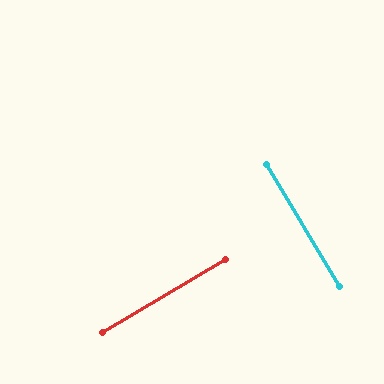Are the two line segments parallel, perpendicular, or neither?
Perpendicular — they meet at approximately 90°.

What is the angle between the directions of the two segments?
Approximately 90 degrees.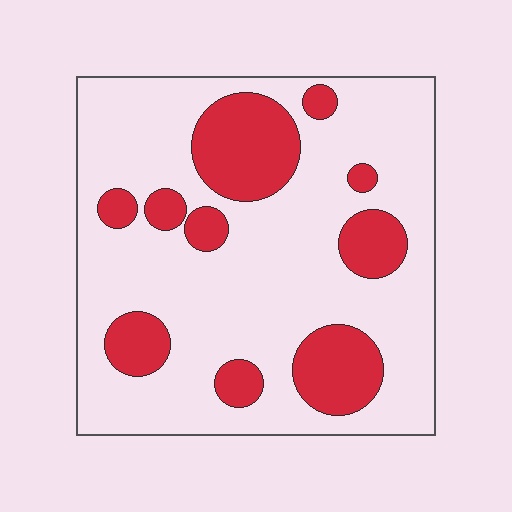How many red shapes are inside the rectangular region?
10.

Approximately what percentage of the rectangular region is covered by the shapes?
Approximately 25%.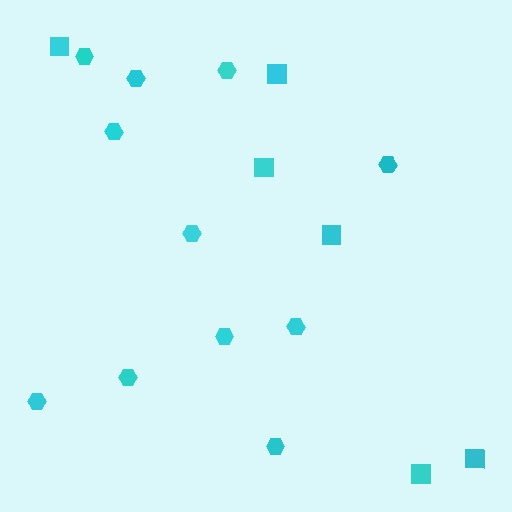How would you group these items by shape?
There are 2 groups: one group of squares (6) and one group of hexagons (11).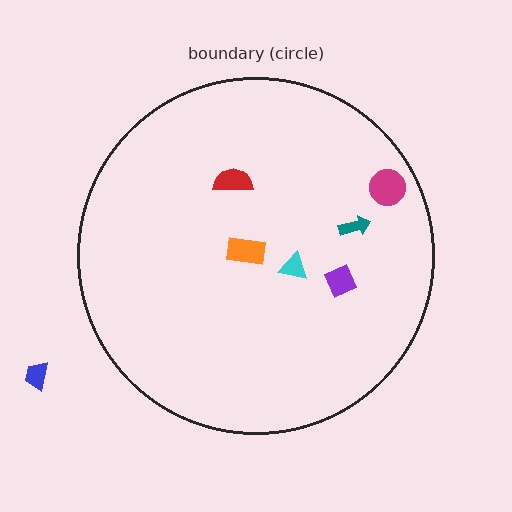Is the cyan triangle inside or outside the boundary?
Inside.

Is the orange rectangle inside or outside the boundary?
Inside.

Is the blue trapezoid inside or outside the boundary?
Outside.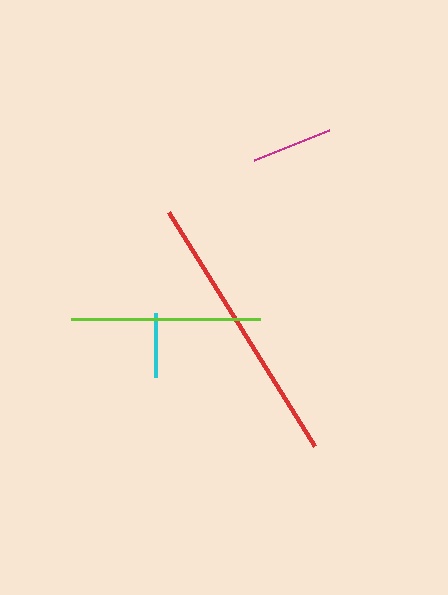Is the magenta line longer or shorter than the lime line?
The lime line is longer than the magenta line.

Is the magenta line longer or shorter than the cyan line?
The magenta line is longer than the cyan line.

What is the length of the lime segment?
The lime segment is approximately 188 pixels long.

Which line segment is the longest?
The red line is the longest at approximately 277 pixels.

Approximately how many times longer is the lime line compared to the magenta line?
The lime line is approximately 2.3 times the length of the magenta line.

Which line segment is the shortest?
The cyan line is the shortest at approximately 65 pixels.